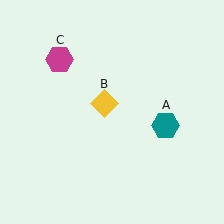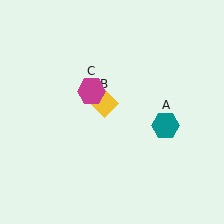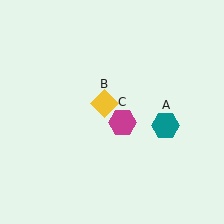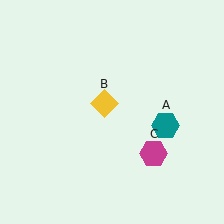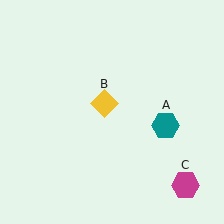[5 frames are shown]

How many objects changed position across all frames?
1 object changed position: magenta hexagon (object C).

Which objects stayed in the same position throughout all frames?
Teal hexagon (object A) and yellow diamond (object B) remained stationary.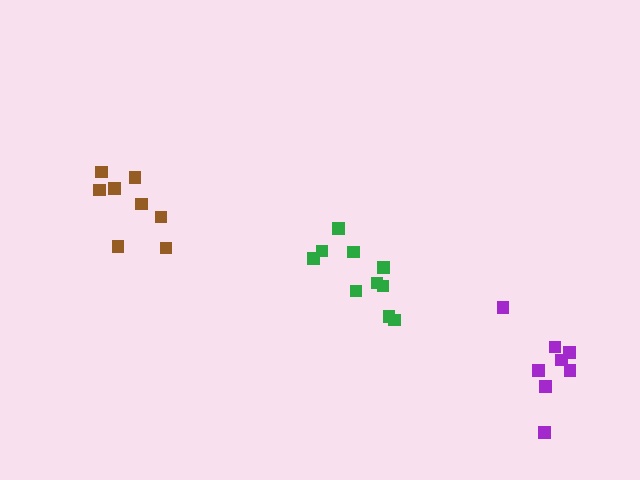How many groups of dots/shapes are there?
There are 3 groups.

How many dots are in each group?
Group 1: 8 dots, Group 2: 10 dots, Group 3: 8 dots (26 total).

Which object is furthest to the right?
The purple cluster is rightmost.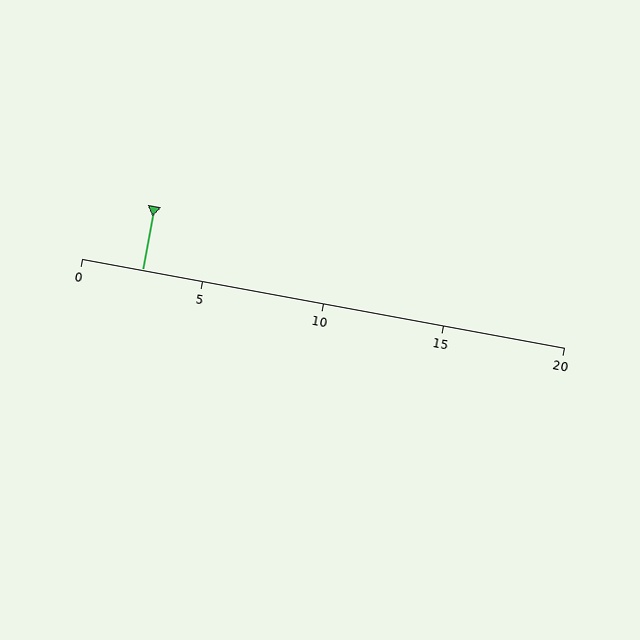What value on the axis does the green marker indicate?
The marker indicates approximately 2.5.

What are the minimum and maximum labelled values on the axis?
The axis runs from 0 to 20.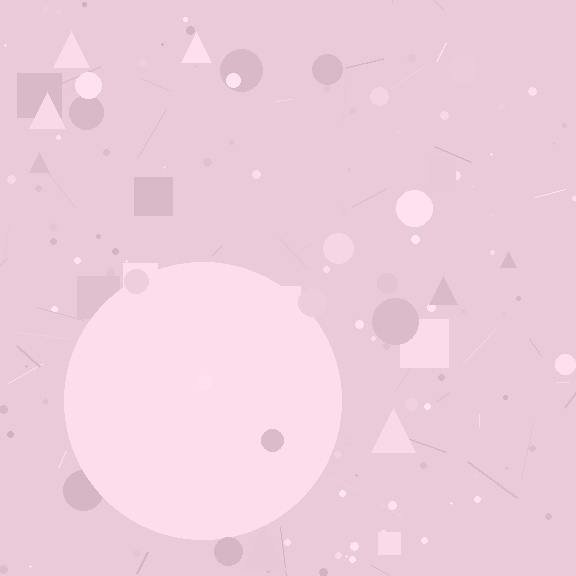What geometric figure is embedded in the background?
A circle is embedded in the background.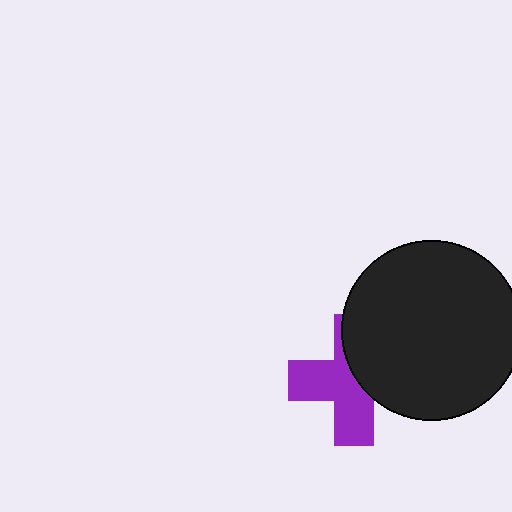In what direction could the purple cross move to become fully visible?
The purple cross could move left. That would shift it out from behind the black circle entirely.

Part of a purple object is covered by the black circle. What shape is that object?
It is a cross.